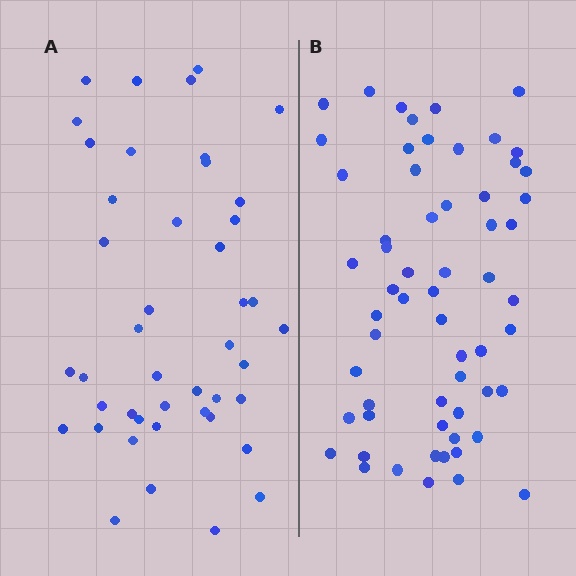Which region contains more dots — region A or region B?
Region B (the right region) has more dots.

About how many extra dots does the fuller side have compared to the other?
Region B has approximately 15 more dots than region A.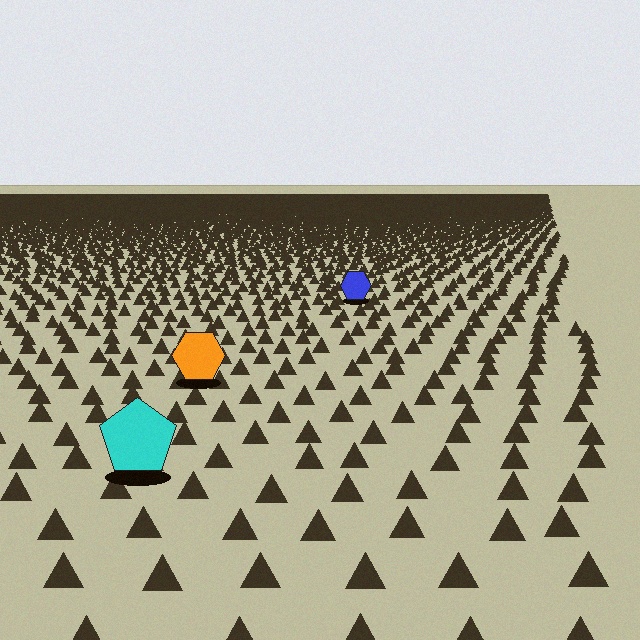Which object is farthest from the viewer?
The blue hexagon is farthest from the viewer. It appears smaller and the ground texture around it is denser.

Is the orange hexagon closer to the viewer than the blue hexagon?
Yes. The orange hexagon is closer — you can tell from the texture gradient: the ground texture is coarser near it.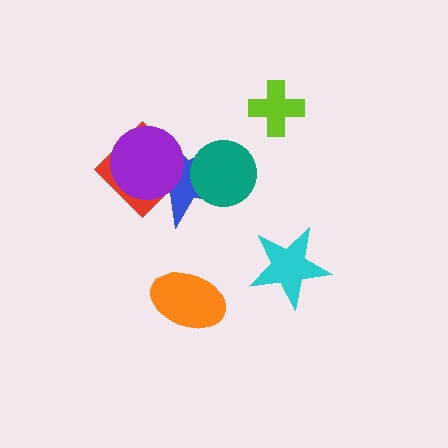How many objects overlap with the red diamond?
2 objects overlap with the red diamond.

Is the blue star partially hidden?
Yes, it is partially covered by another shape.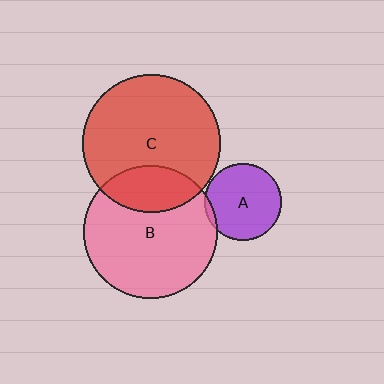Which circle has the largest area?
Circle C (red).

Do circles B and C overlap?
Yes.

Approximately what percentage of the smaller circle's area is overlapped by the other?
Approximately 25%.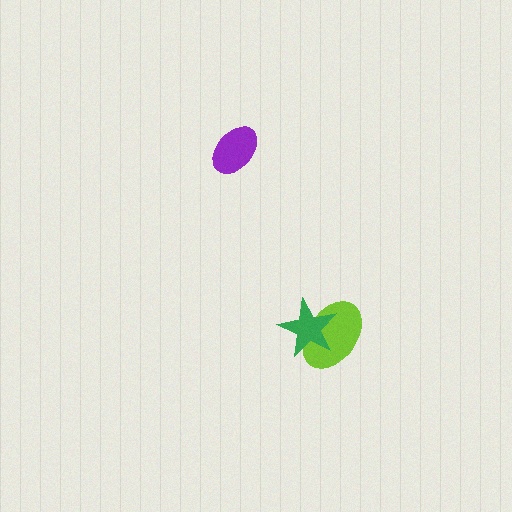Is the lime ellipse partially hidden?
Yes, it is partially covered by another shape.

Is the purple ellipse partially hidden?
No, no other shape covers it.